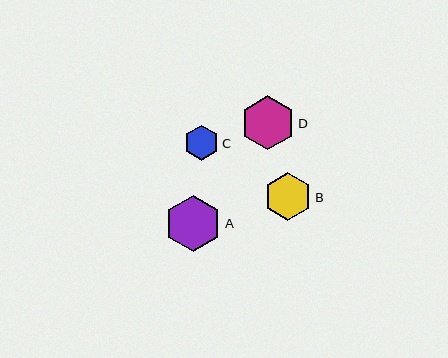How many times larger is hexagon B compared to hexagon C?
Hexagon B is approximately 1.4 times the size of hexagon C.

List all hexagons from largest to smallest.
From largest to smallest: A, D, B, C.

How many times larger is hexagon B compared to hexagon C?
Hexagon B is approximately 1.4 times the size of hexagon C.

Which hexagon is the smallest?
Hexagon C is the smallest with a size of approximately 35 pixels.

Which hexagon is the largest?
Hexagon A is the largest with a size of approximately 56 pixels.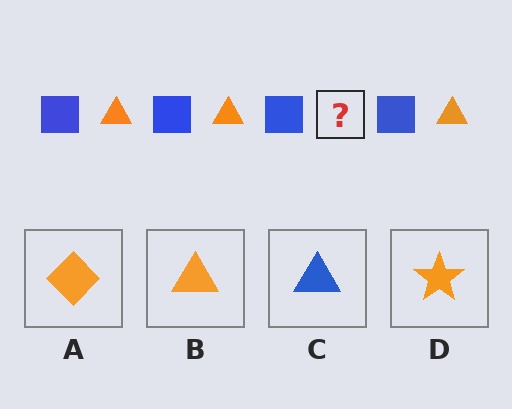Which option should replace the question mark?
Option B.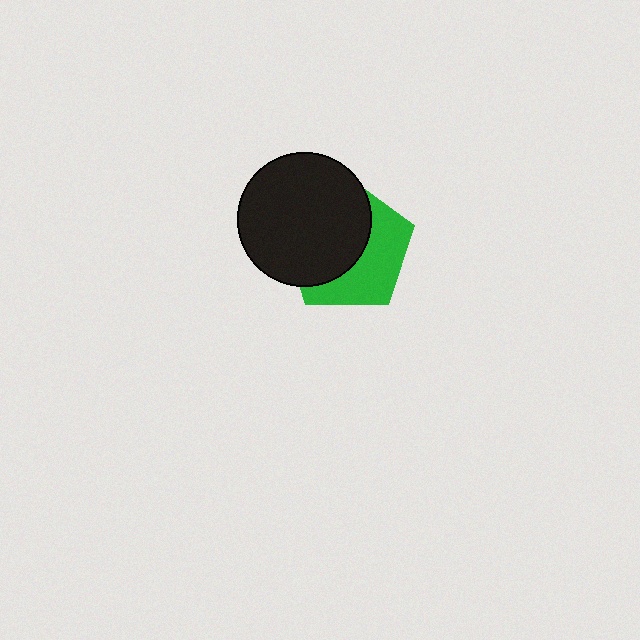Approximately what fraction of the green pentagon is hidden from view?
Roughly 55% of the green pentagon is hidden behind the black circle.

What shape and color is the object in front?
The object in front is a black circle.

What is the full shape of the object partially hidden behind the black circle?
The partially hidden object is a green pentagon.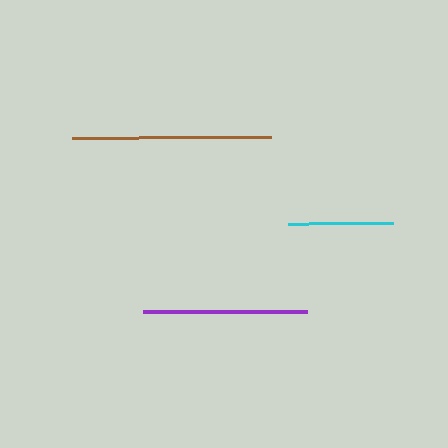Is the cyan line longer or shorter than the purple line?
The purple line is longer than the cyan line.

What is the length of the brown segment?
The brown segment is approximately 199 pixels long.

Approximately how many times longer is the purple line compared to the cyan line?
The purple line is approximately 1.6 times the length of the cyan line.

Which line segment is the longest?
The brown line is the longest at approximately 199 pixels.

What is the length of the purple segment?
The purple segment is approximately 164 pixels long.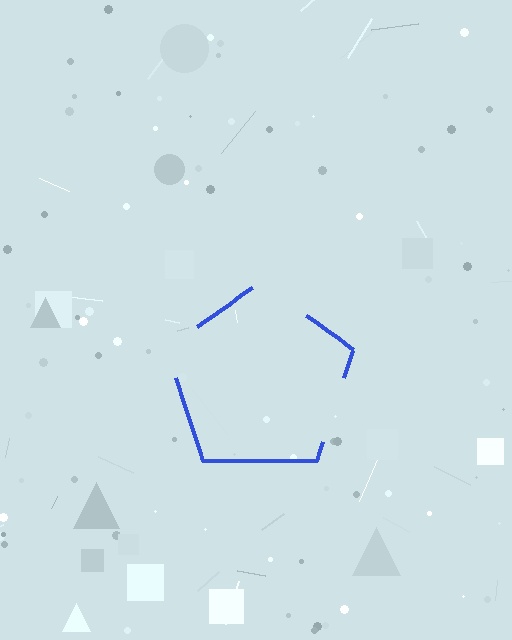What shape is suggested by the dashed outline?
The dashed outline suggests a pentagon.